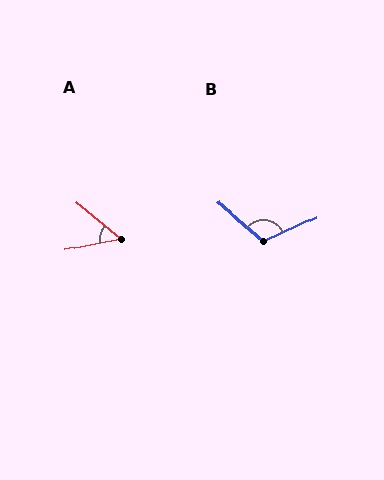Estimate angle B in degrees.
Approximately 116 degrees.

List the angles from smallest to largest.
A (50°), B (116°).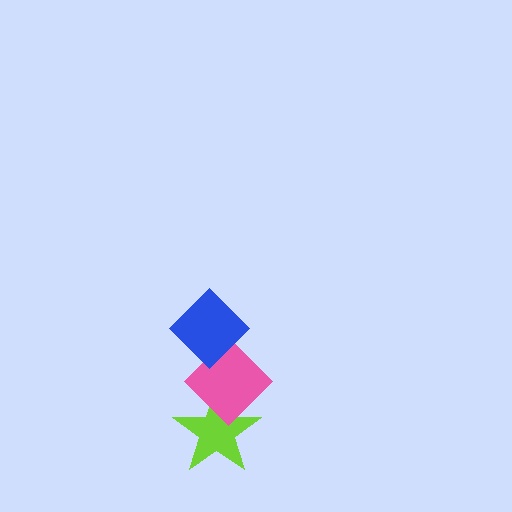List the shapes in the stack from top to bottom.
From top to bottom: the blue diamond, the pink diamond, the lime star.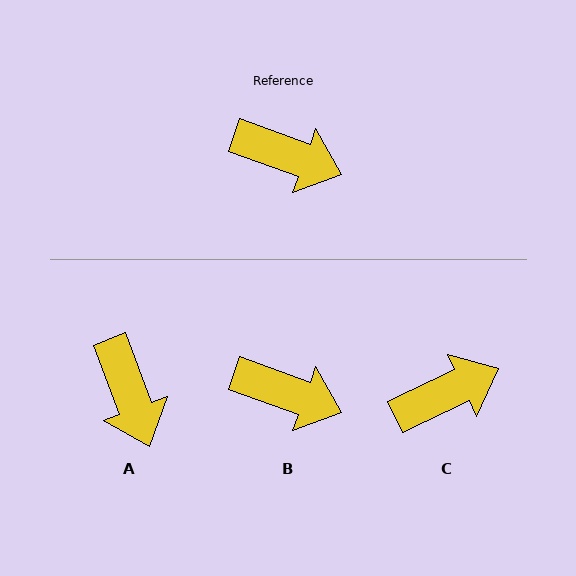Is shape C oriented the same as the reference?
No, it is off by about 45 degrees.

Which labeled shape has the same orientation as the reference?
B.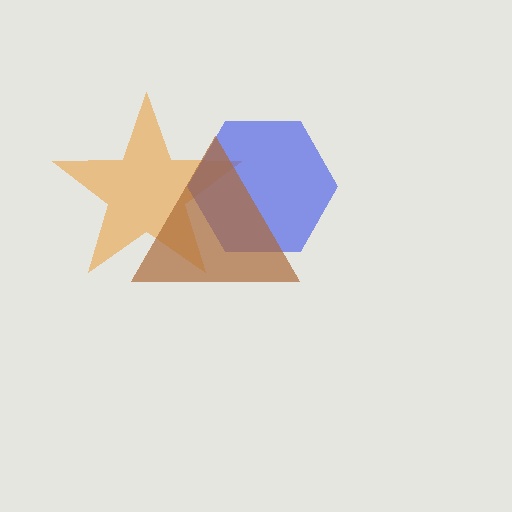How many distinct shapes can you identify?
There are 3 distinct shapes: an orange star, a blue hexagon, a brown triangle.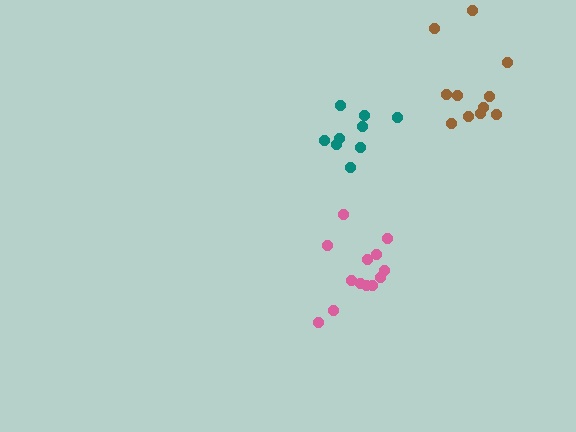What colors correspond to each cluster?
The clusters are colored: teal, pink, brown.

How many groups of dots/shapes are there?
There are 3 groups.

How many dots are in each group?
Group 1: 9 dots, Group 2: 13 dots, Group 3: 11 dots (33 total).